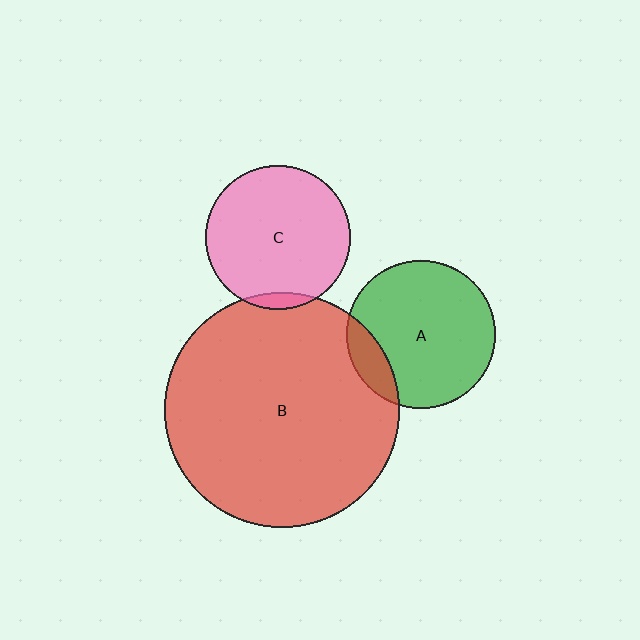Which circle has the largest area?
Circle B (red).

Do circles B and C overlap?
Yes.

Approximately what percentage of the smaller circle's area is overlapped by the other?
Approximately 5%.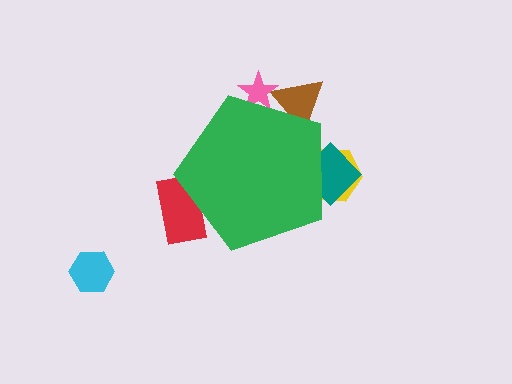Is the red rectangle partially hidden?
Yes, the red rectangle is partially hidden behind the green pentagon.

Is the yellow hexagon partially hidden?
Yes, the yellow hexagon is partially hidden behind the green pentagon.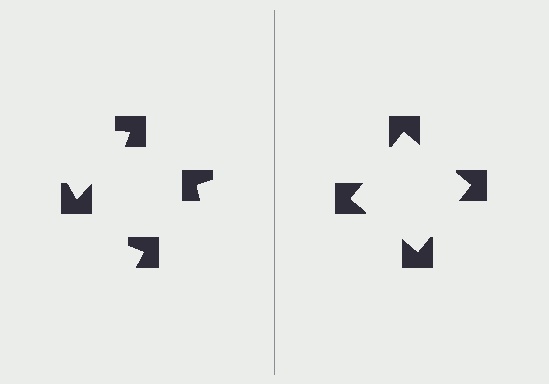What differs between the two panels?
The notched squares are positioned identically on both sides; only the wedge orientations differ. On the right they align to a square; on the left they are misaligned.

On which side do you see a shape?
An illusory square appears on the right side. On the left side the wedge cuts are rotated, so no coherent shape forms.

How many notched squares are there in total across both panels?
8 — 4 on each side.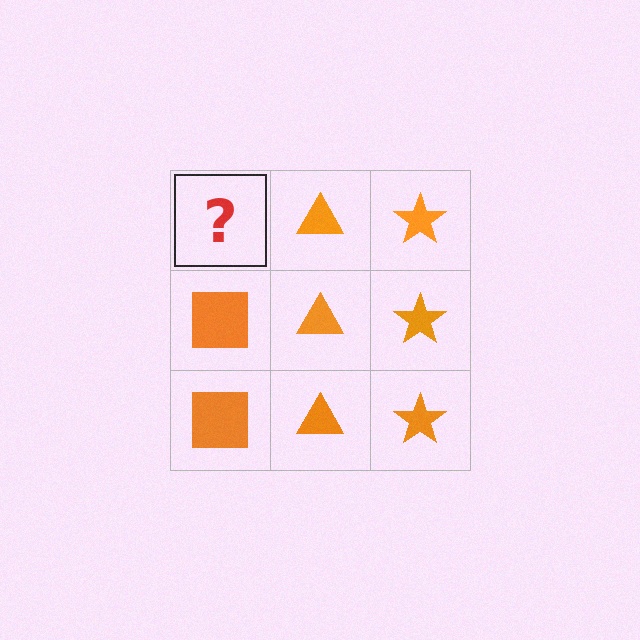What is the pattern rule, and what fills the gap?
The rule is that each column has a consistent shape. The gap should be filled with an orange square.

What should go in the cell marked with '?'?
The missing cell should contain an orange square.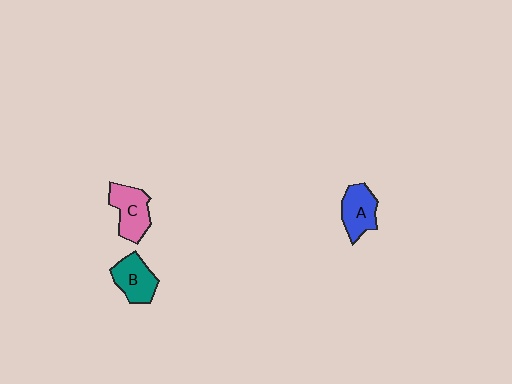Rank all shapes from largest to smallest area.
From largest to smallest: C (pink), B (teal), A (blue).